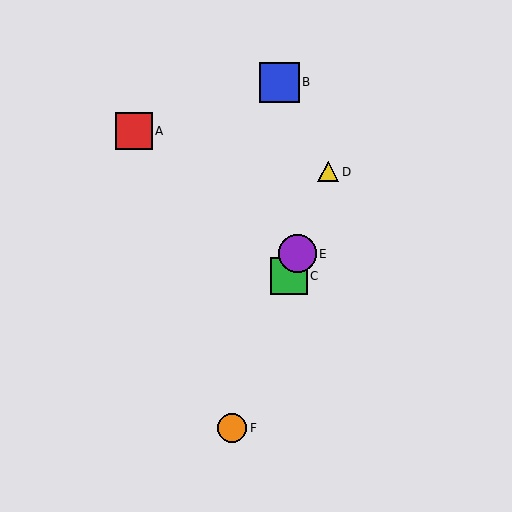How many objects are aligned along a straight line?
4 objects (C, D, E, F) are aligned along a straight line.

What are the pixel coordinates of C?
Object C is at (289, 276).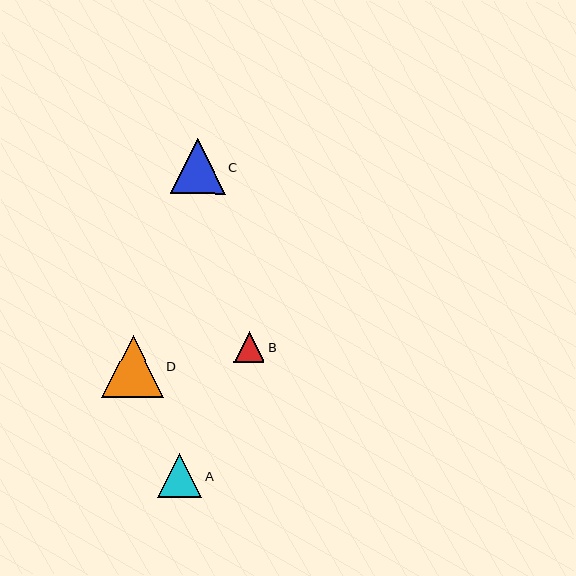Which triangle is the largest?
Triangle D is the largest with a size of approximately 62 pixels.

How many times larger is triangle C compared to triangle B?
Triangle C is approximately 1.8 times the size of triangle B.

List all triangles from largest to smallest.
From largest to smallest: D, C, A, B.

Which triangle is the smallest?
Triangle B is the smallest with a size of approximately 31 pixels.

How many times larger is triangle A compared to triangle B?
Triangle A is approximately 1.4 times the size of triangle B.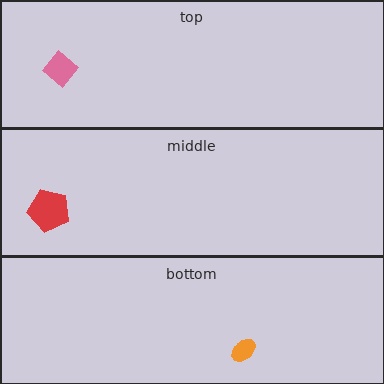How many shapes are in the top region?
1.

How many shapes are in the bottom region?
1.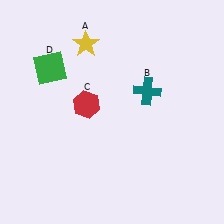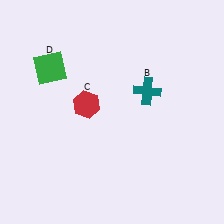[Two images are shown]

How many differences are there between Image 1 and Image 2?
There is 1 difference between the two images.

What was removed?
The yellow star (A) was removed in Image 2.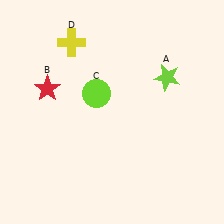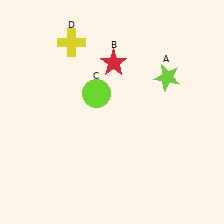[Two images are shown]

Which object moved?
The red star (B) moved right.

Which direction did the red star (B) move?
The red star (B) moved right.